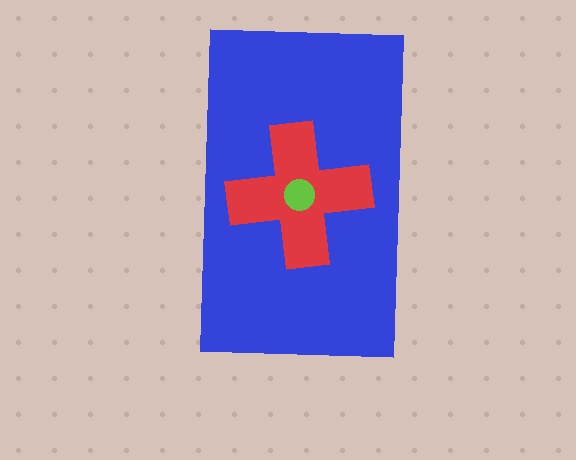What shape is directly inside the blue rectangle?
The red cross.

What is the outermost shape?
The blue rectangle.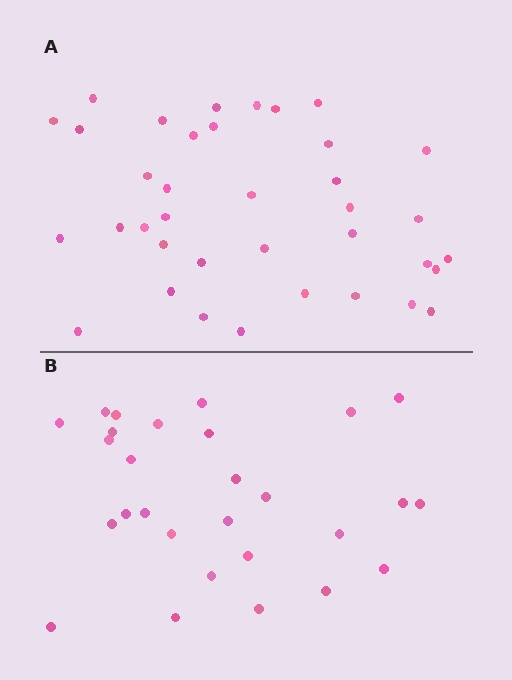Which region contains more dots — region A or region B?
Region A (the top region) has more dots.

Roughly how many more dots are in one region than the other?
Region A has roughly 8 or so more dots than region B.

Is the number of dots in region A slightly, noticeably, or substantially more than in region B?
Region A has noticeably more, but not dramatically so. The ratio is roughly 1.3 to 1.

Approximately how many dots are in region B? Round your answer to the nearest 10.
About 30 dots. (The exact count is 28, which rounds to 30.)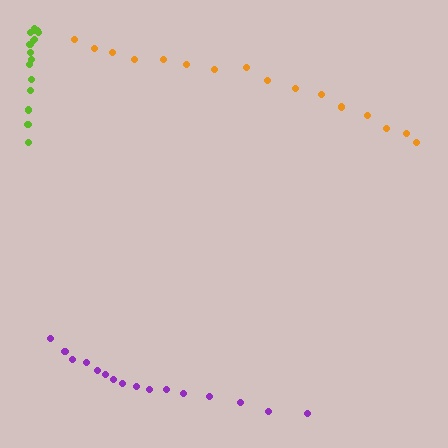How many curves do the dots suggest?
There are 3 distinct paths.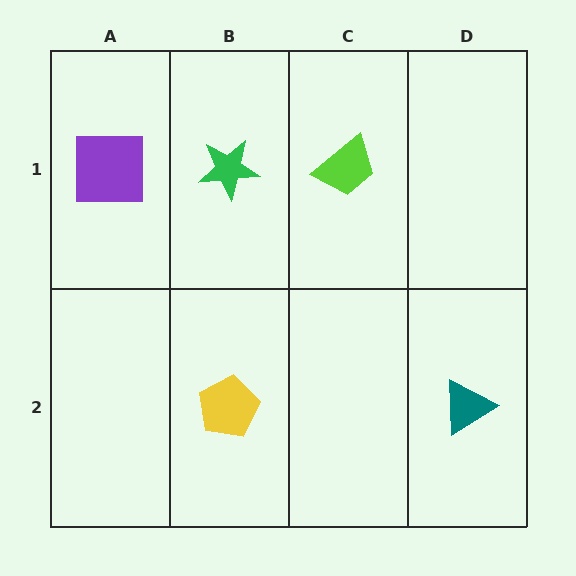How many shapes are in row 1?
3 shapes.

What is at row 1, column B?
A green star.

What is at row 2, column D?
A teal triangle.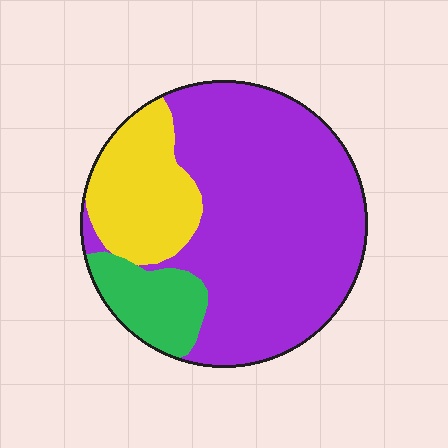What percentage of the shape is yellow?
Yellow covers 20% of the shape.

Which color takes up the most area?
Purple, at roughly 65%.